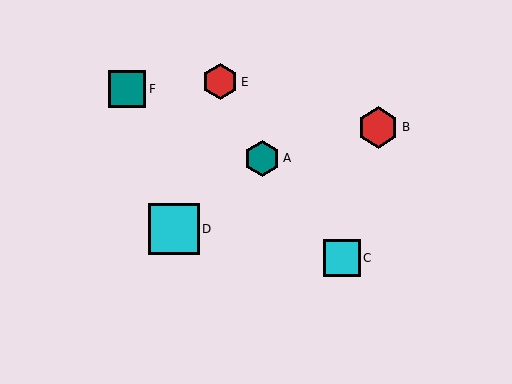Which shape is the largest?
The cyan square (labeled D) is the largest.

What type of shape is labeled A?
Shape A is a teal hexagon.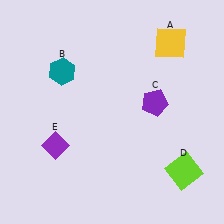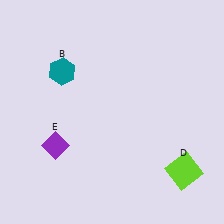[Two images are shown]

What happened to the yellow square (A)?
The yellow square (A) was removed in Image 2. It was in the top-right area of Image 1.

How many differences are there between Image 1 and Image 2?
There are 2 differences between the two images.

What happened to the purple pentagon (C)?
The purple pentagon (C) was removed in Image 2. It was in the top-right area of Image 1.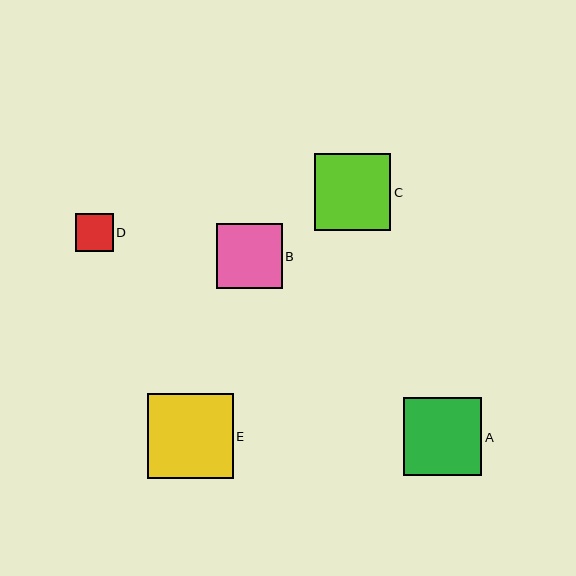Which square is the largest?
Square E is the largest with a size of approximately 86 pixels.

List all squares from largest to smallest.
From largest to smallest: E, A, C, B, D.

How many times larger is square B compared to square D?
Square B is approximately 1.7 times the size of square D.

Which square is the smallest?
Square D is the smallest with a size of approximately 38 pixels.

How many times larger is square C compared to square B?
Square C is approximately 1.2 times the size of square B.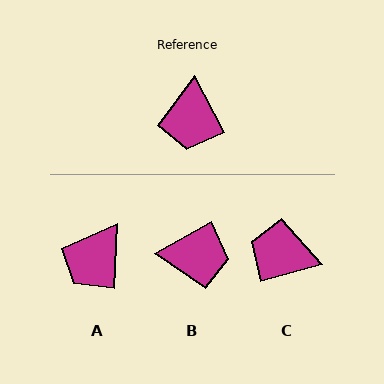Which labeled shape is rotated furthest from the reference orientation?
C, about 102 degrees away.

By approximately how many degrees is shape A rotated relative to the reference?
Approximately 30 degrees clockwise.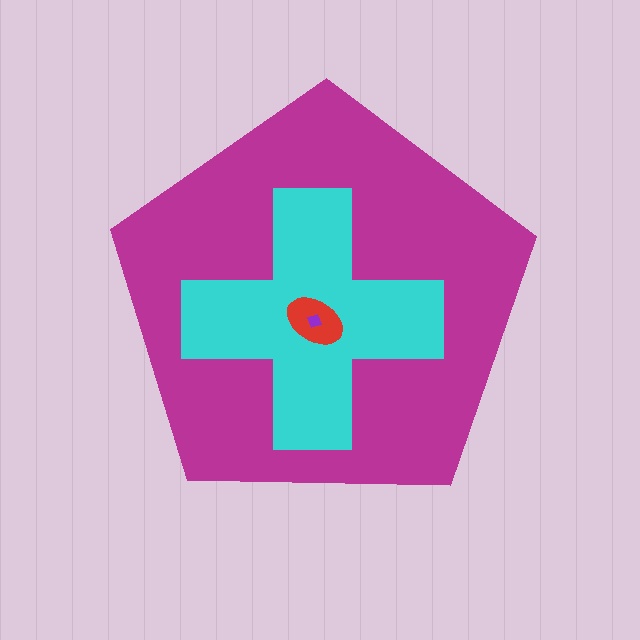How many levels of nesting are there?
4.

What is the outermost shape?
The magenta pentagon.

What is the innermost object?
The purple diamond.